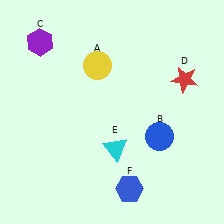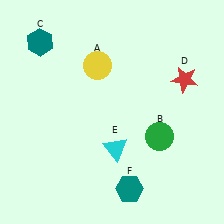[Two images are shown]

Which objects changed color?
B changed from blue to green. C changed from purple to teal. F changed from blue to teal.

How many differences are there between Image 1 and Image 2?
There are 3 differences between the two images.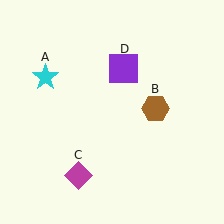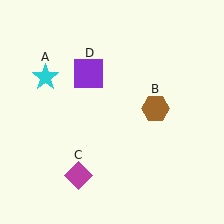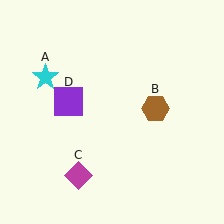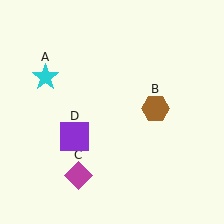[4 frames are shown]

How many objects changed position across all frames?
1 object changed position: purple square (object D).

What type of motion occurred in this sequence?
The purple square (object D) rotated counterclockwise around the center of the scene.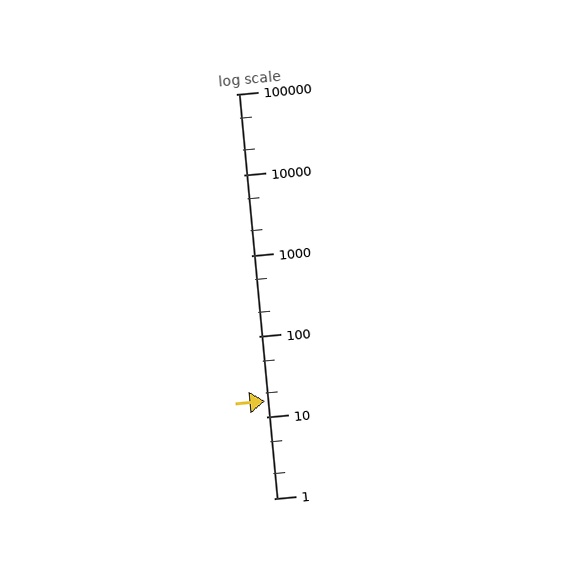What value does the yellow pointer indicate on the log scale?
The pointer indicates approximately 16.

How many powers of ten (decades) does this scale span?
The scale spans 5 decades, from 1 to 100000.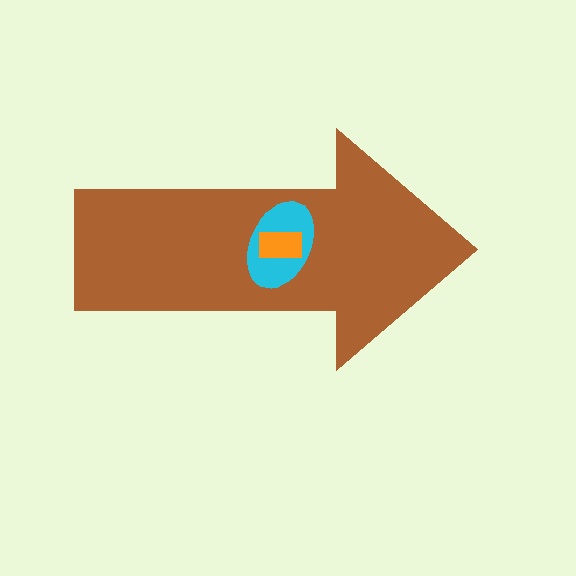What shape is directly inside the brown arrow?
The cyan ellipse.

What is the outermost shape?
The brown arrow.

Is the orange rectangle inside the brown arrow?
Yes.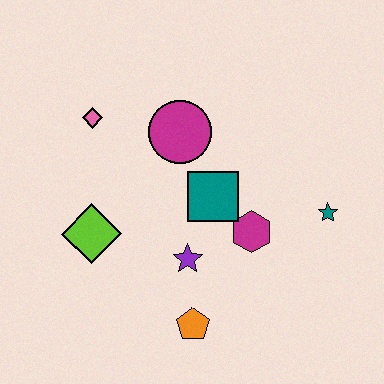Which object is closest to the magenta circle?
The teal square is closest to the magenta circle.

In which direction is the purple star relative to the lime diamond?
The purple star is to the right of the lime diamond.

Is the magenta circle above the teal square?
Yes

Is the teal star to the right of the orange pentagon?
Yes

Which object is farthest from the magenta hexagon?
The pink diamond is farthest from the magenta hexagon.